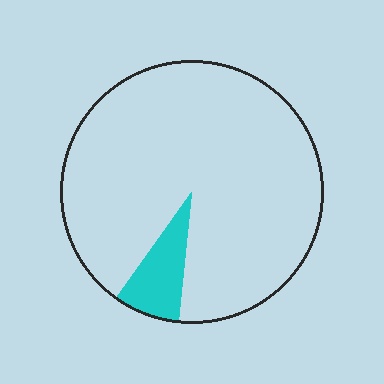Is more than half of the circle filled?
No.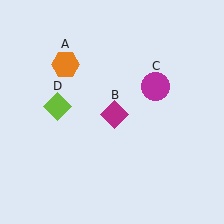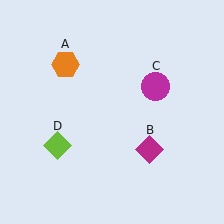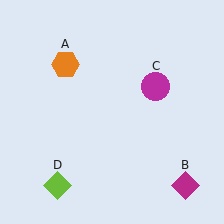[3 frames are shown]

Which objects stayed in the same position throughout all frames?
Orange hexagon (object A) and magenta circle (object C) remained stationary.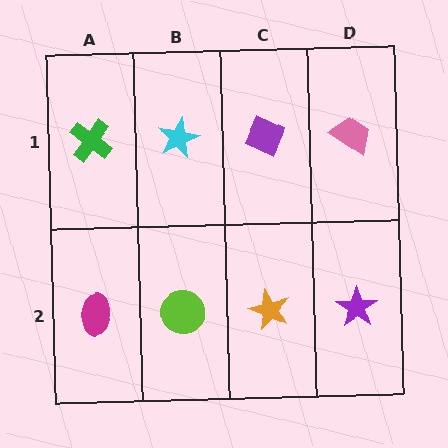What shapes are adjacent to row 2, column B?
A cyan star (row 1, column B), a magenta ellipse (row 2, column A), an orange star (row 2, column C).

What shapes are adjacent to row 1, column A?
A magenta ellipse (row 2, column A), a cyan star (row 1, column B).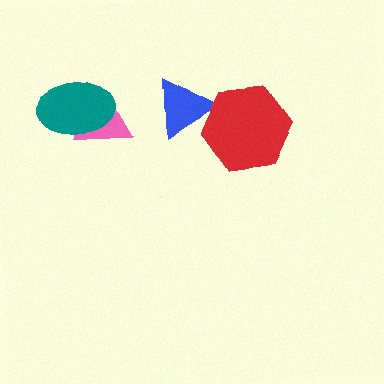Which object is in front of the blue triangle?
The red hexagon is in front of the blue triangle.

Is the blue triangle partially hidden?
Yes, it is partially covered by another shape.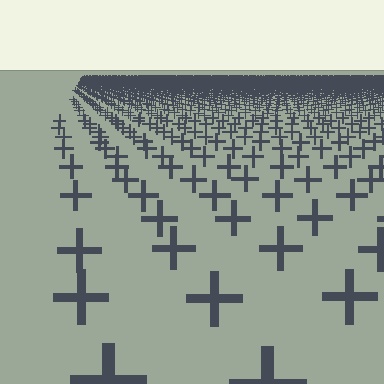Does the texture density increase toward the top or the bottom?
Density increases toward the top.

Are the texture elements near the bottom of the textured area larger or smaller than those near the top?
Larger. Near the bottom, elements are closer to the viewer and appear at a bigger on-screen size.